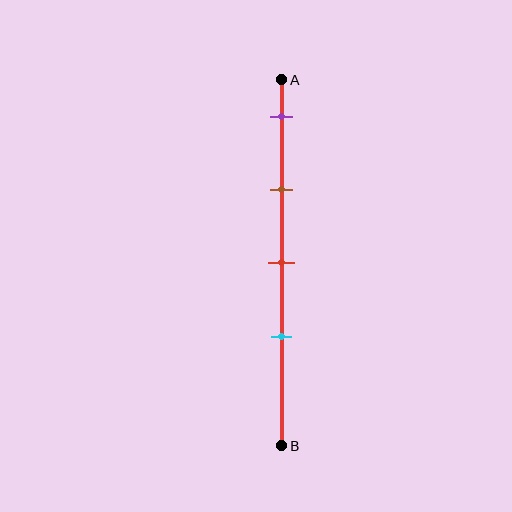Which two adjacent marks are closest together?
The red and cyan marks are the closest adjacent pair.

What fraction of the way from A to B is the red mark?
The red mark is approximately 50% (0.5) of the way from A to B.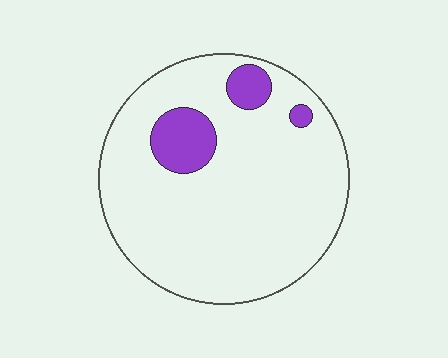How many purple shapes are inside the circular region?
3.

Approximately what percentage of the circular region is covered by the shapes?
Approximately 10%.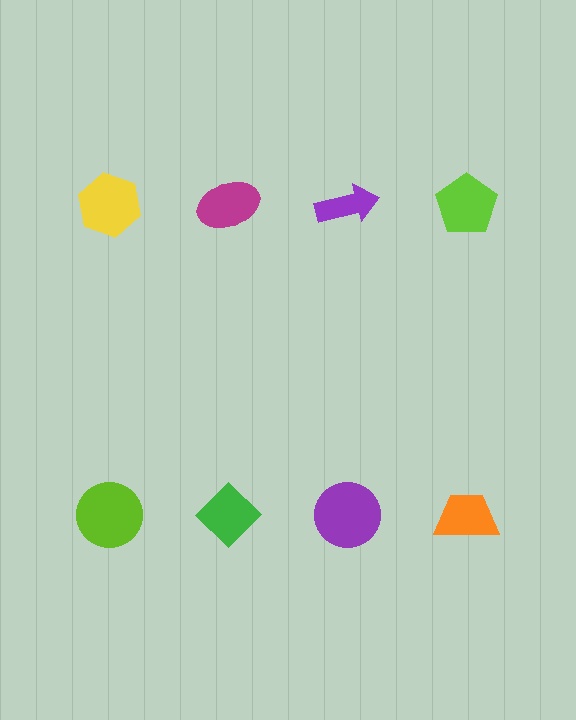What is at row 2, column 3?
A purple circle.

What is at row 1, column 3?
A purple arrow.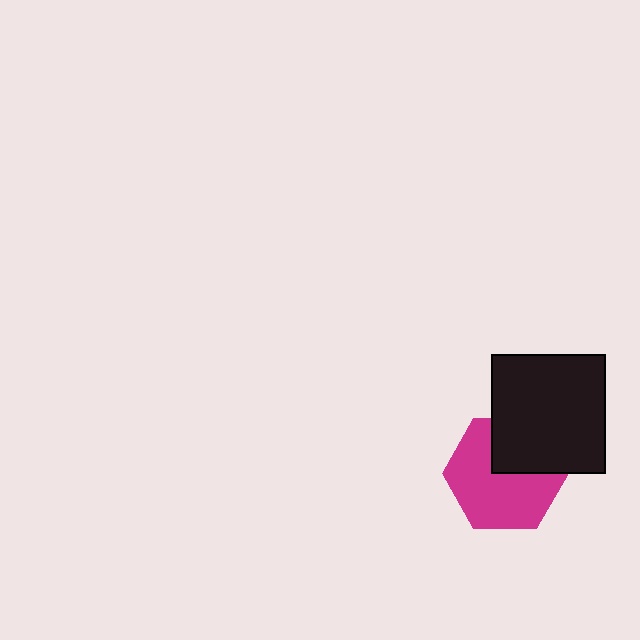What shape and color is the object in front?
The object in front is a black rectangle.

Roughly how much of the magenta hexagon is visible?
Most of it is visible (roughly 68%).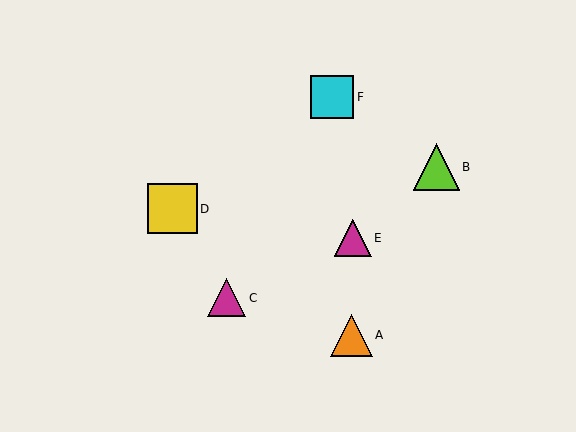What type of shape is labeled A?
Shape A is an orange triangle.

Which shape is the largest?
The yellow square (labeled D) is the largest.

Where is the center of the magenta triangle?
The center of the magenta triangle is at (227, 298).